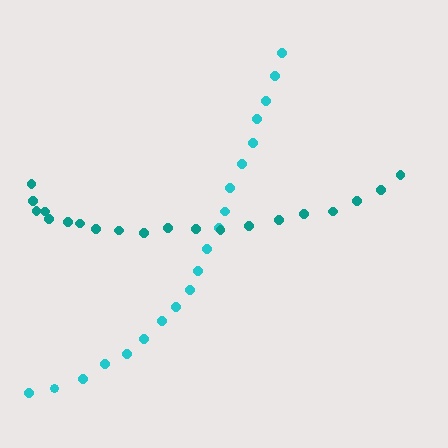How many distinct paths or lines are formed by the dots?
There are 2 distinct paths.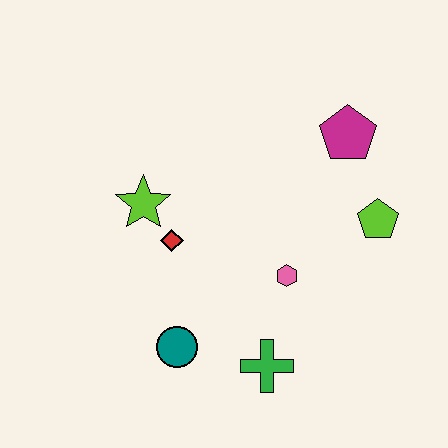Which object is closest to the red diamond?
The lime star is closest to the red diamond.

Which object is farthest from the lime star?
The lime pentagon is farthest from the lime star.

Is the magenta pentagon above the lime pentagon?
Yes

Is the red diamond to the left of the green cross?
Yes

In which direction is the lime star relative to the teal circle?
The lime star is above the teal circle.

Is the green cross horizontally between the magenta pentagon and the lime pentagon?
No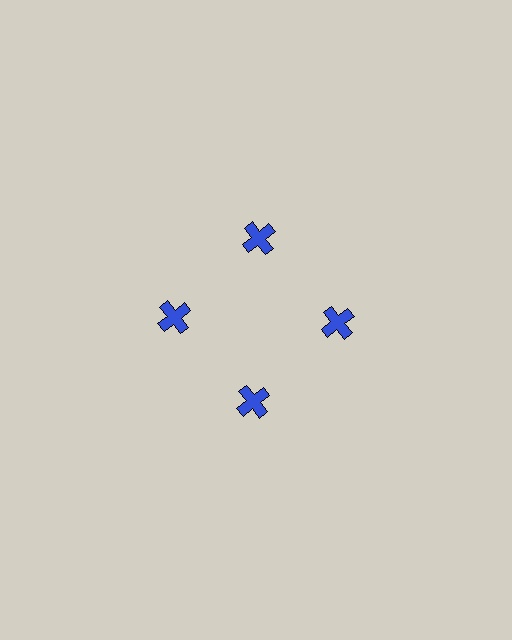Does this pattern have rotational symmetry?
Yes, this pattern has 4-fold rotational symmetry. It looks the same after rotating 90 degrees around the center.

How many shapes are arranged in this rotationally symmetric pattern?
There are 4 shapes, arranged in 4 groups of 1.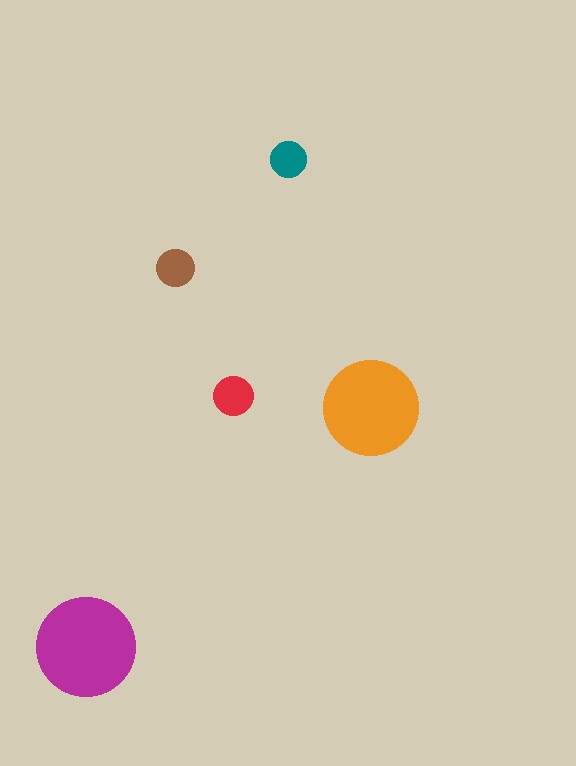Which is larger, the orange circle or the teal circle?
The orange one.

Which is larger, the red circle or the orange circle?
The orange one.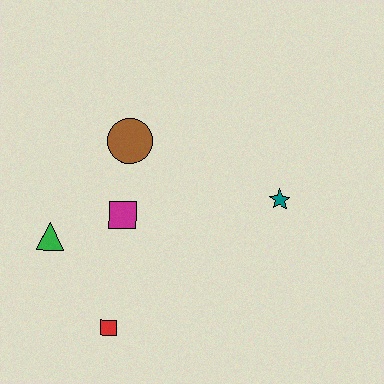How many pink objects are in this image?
There are no pink objects.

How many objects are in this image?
There are 5 objects.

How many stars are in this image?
There is 1 star.